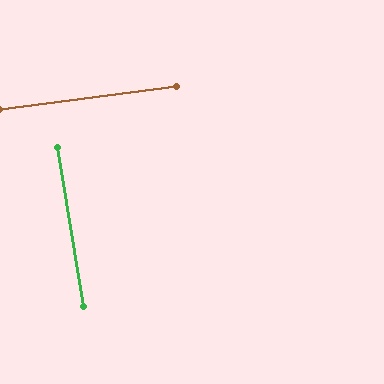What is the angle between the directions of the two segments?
Approximately 88 degrees.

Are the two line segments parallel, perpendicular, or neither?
Perpendicular — they meet at approximately 88°.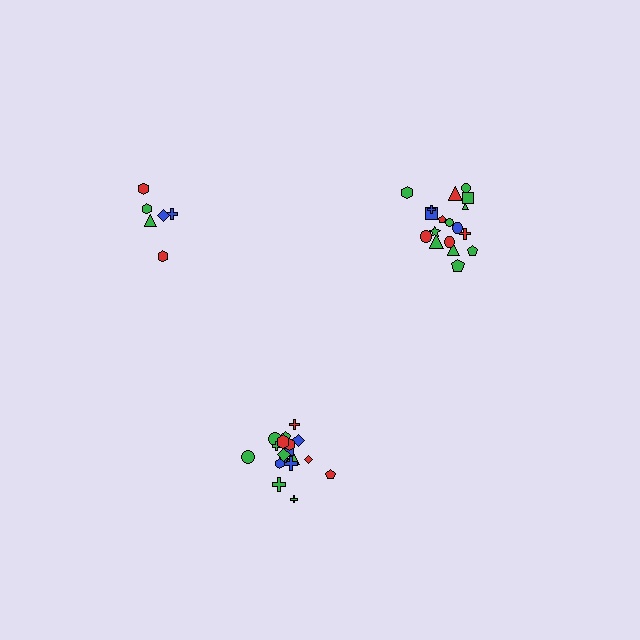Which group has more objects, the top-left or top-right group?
The top-right group.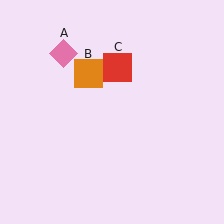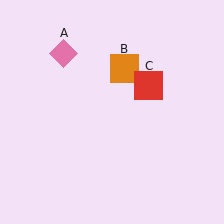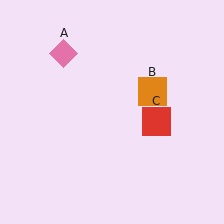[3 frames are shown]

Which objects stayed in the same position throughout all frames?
Pink diamond (object A) remained stationary.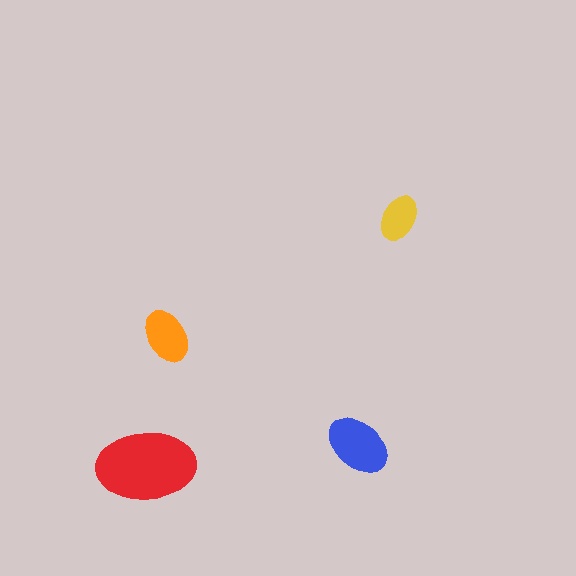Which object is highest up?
The yellow ellipse is topmost.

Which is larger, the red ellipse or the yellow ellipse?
The red one.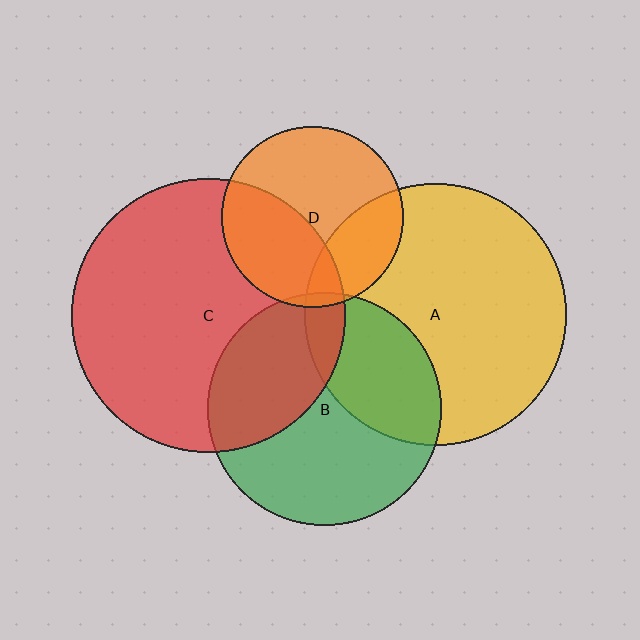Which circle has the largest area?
Circle C (red).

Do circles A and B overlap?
Yes.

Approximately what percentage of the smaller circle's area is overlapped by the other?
Approximately 35%.